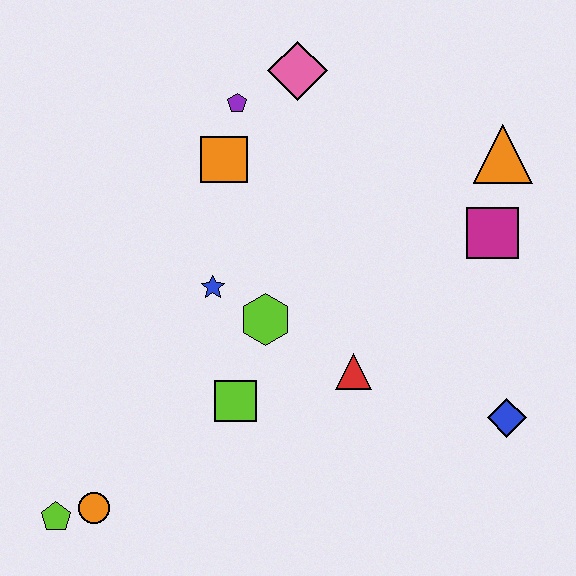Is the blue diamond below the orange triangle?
Yes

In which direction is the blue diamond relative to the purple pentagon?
The blue diamond is below the purple pentagon.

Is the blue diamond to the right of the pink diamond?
Yes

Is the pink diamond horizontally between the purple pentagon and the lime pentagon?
No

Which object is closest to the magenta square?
The orange triangle is closest to the magenta square.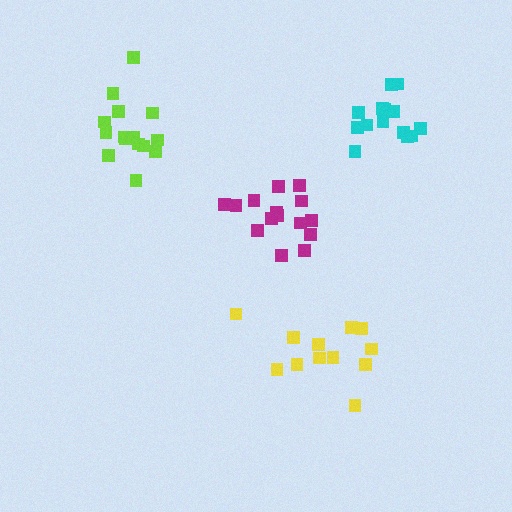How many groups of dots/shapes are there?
There are 4 groups.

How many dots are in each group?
Group 1: 14 dots, Group 2: 15 dots, Group 3: 15 dots, Group 4: 12 dots (56 total).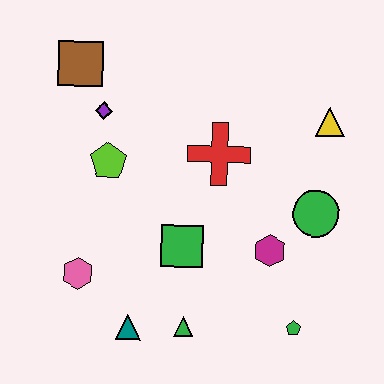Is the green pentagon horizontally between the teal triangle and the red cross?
No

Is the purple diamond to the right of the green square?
No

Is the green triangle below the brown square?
Yes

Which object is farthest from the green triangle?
The brown square is farthest from the green triangle.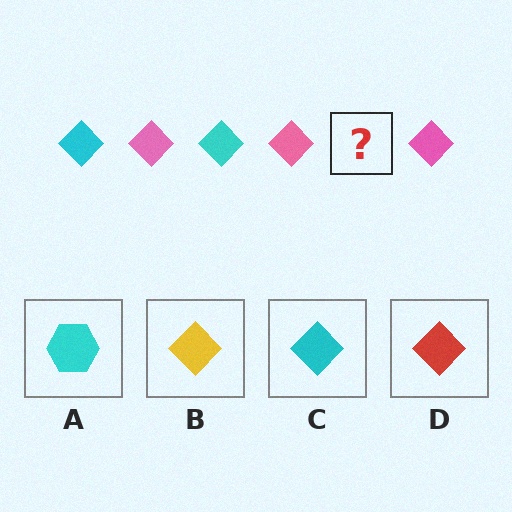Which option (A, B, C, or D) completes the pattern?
C.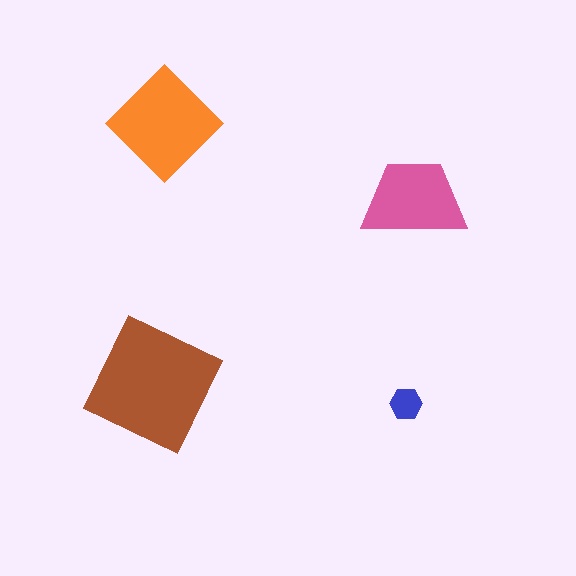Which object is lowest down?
The blue hexagon is bottommost.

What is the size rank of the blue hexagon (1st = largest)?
4th.